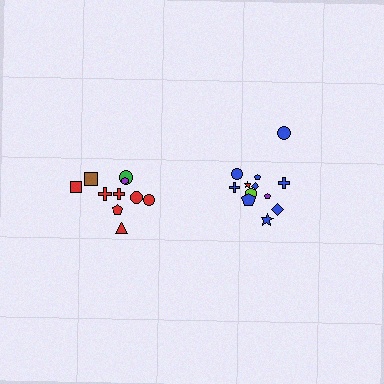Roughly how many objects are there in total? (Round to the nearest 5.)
Roughly 20 objects in total.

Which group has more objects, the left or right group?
The right group.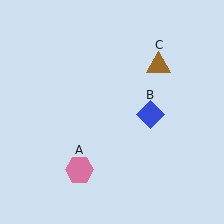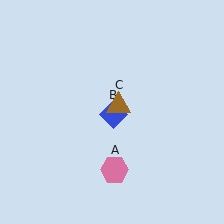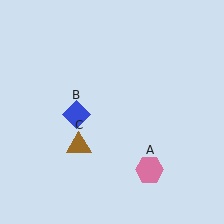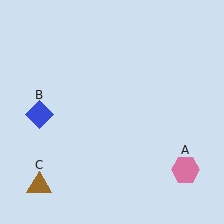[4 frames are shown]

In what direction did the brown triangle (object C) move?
The brown triangle (object C) moved down and to the left.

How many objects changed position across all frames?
3 objects changed position: pink hexagon (object A), blue diamond (object B), brown triangle (object C).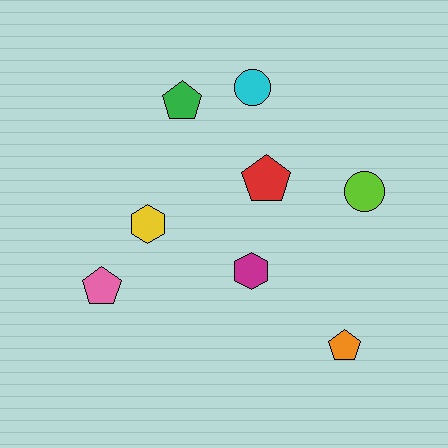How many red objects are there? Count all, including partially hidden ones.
There is 1 red object.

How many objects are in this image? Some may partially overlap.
There are 8 objects.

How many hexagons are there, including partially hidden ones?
There are 2 hexagons.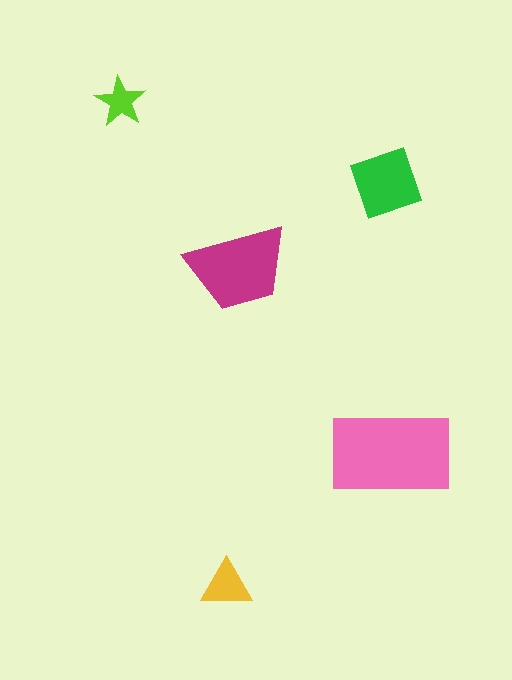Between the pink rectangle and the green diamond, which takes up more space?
The pink rectangle.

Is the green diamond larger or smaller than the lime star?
Larger.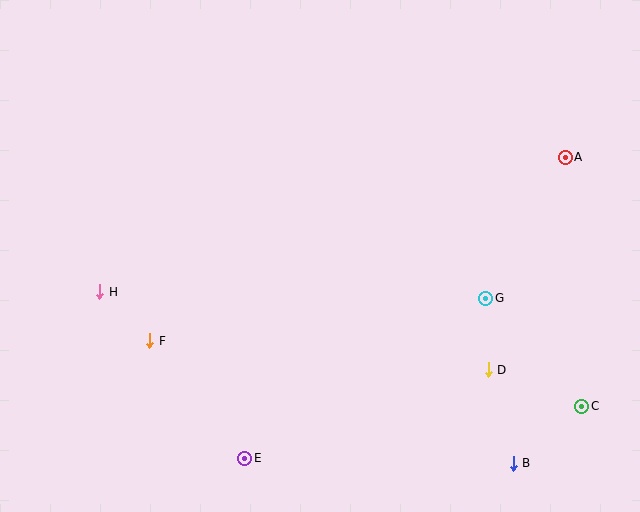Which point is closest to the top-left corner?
Point H is closest to the top-left corner.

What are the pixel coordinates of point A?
Point A is at (565, 157).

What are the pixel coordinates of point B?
Point B is at (513, 463).